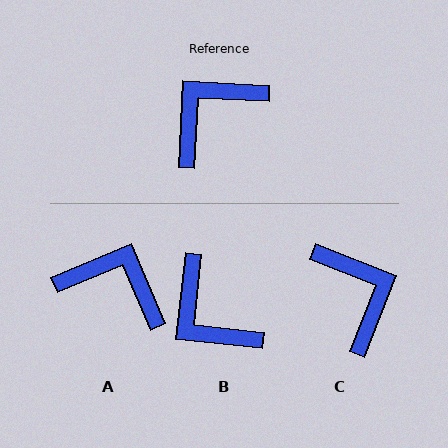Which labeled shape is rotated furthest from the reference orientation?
C, about 109 degrees away.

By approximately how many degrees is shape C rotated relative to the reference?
Approximately 109 degrees clockwise.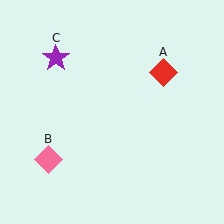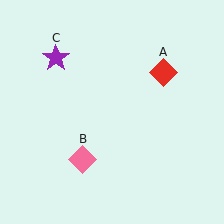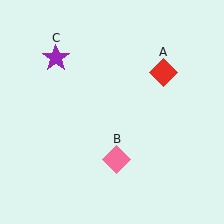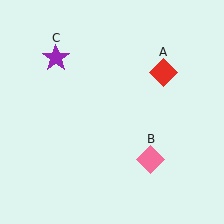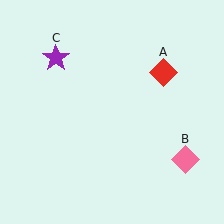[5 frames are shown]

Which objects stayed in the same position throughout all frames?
Red diamond (object A) and purple star (object C) remained stationary.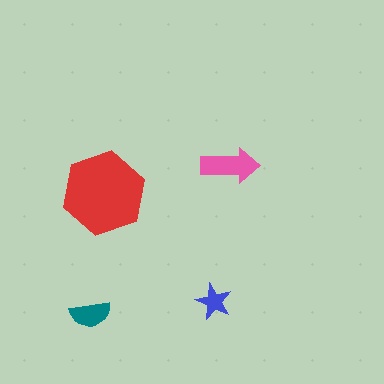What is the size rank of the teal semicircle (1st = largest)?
3rd.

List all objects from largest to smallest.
The red hexagon, the pink arrow, the teal semicircle, the blue star.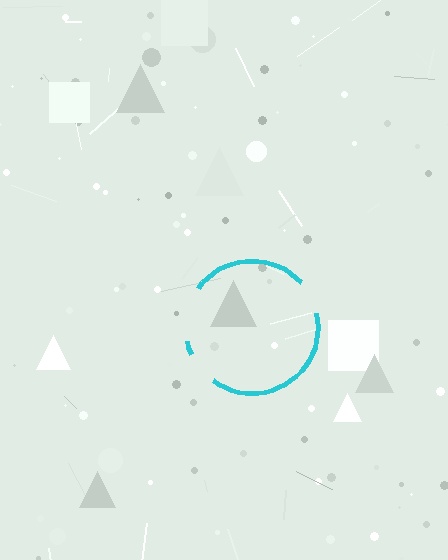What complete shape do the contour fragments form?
The contour fragments form a circle.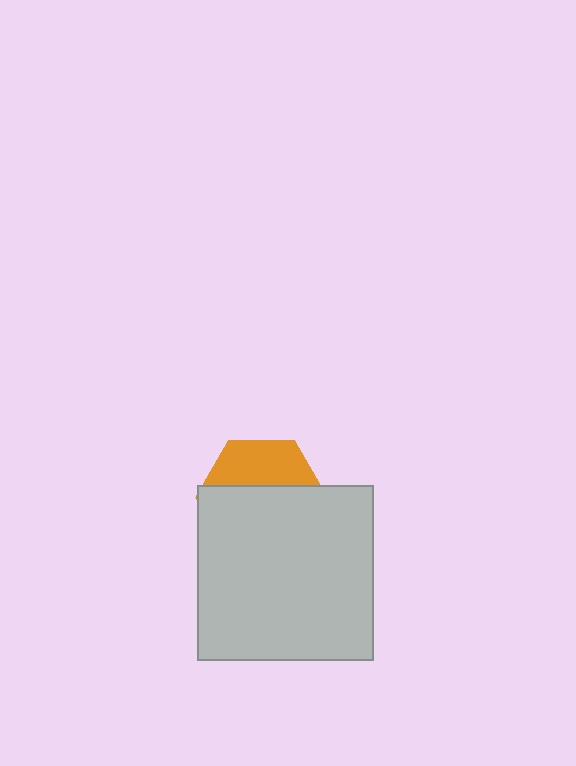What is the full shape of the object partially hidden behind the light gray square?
The partially hidden object is an orange hexagon.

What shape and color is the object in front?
The object in front is a light gray square.